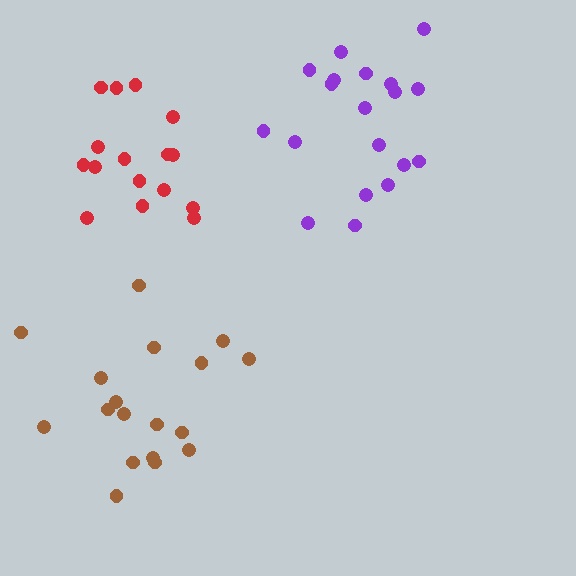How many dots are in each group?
Group 1: 19 dots, Group 2: 16 dots, Group 3: 18 dots (53 total).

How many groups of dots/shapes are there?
There are 3 groups.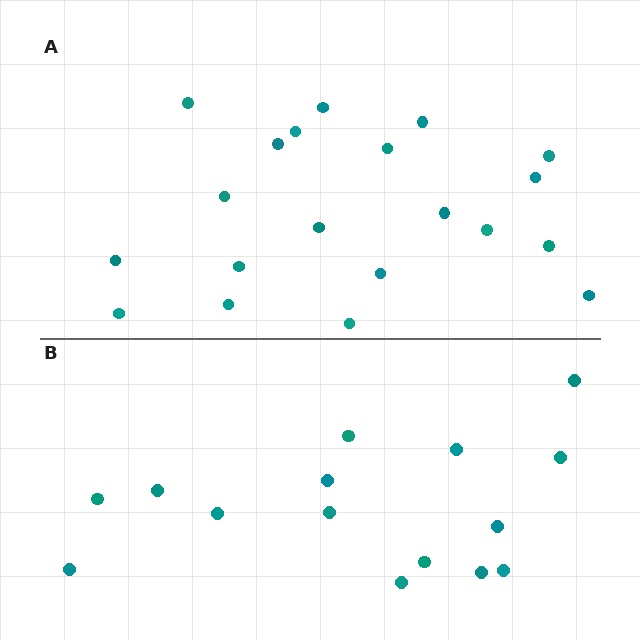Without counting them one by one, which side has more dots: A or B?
Region A (the top region) has more dots.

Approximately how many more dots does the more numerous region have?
Region A has about 5 more dots than region B.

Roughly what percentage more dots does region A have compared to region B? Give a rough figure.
About 35% more.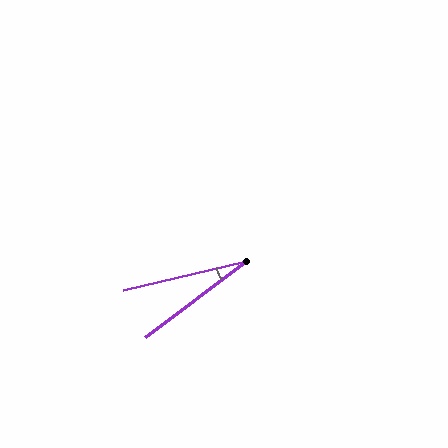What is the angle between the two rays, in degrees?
Approximately 24 degrees.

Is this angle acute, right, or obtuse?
It is acute.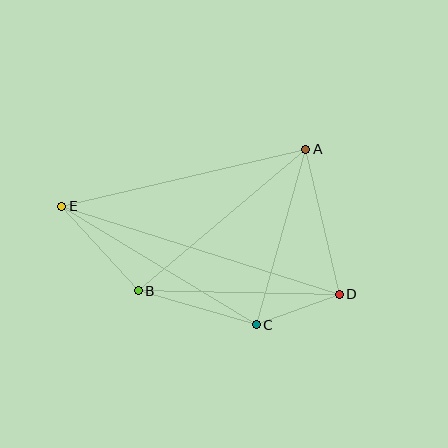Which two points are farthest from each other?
Points D and E are farthest from each other.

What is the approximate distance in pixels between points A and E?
The distance between A and E is approximately 250 pixels.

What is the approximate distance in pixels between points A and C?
The distance between A and C is approximately 182 pixels.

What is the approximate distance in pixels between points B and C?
The distance between B and C is approximately 123 pixels.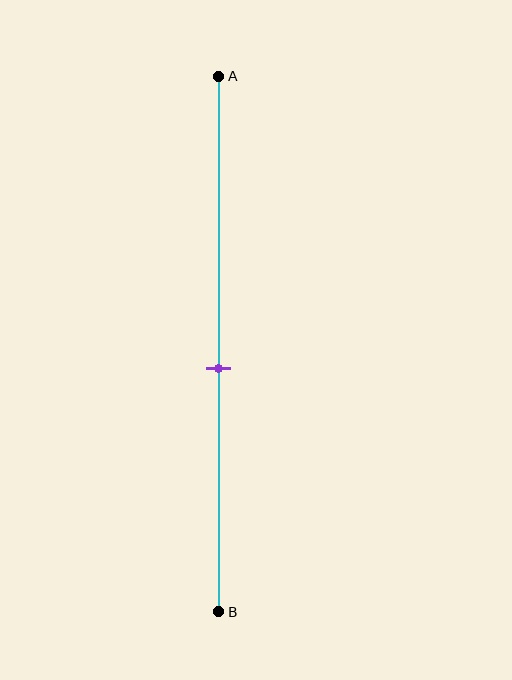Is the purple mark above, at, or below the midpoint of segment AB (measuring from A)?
The purple mark is below the midpoint of segment AB.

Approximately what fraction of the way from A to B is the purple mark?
The purple mark is approximately 55% of the way from A to B.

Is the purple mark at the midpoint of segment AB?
No, the mark is at about 55% from A, not at the 50% midpoint.